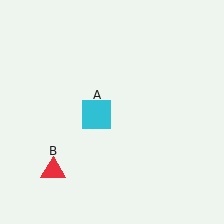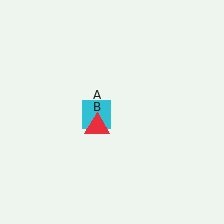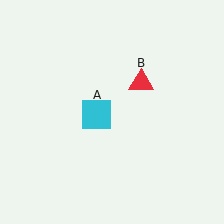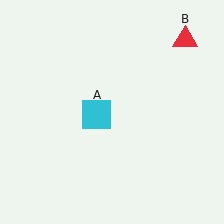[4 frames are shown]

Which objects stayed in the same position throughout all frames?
Cyan square (object A) remained stationary.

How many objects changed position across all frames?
1 object changed position: red triangle (object B).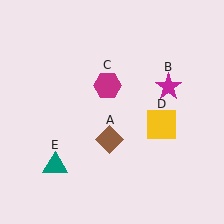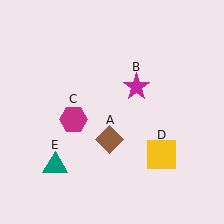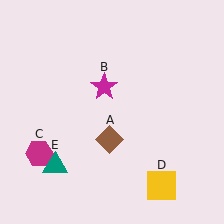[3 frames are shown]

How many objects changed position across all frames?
3 objects changed position: magenta star (object B), magenta hexagon (object C), yellow square (object D).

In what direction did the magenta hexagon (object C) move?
The magenta hexagon (object C) moved down and to the left.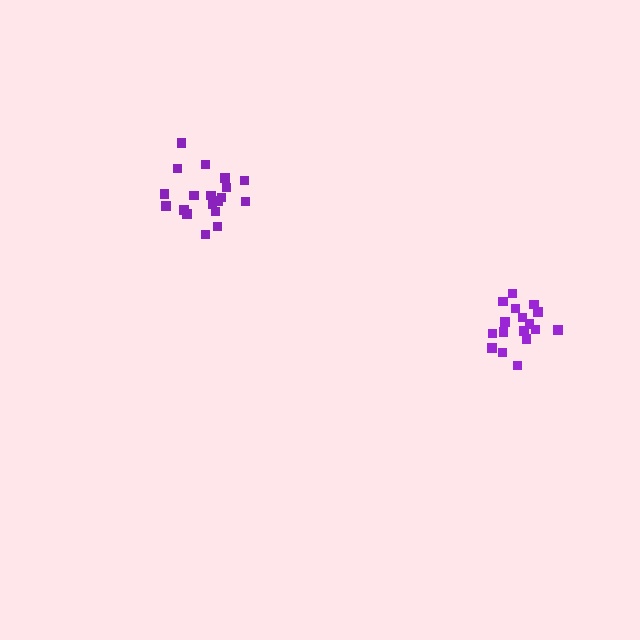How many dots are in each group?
Group 1: 19 dots, Group 2: 18 dots (37 total).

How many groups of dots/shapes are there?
There are 2 groups.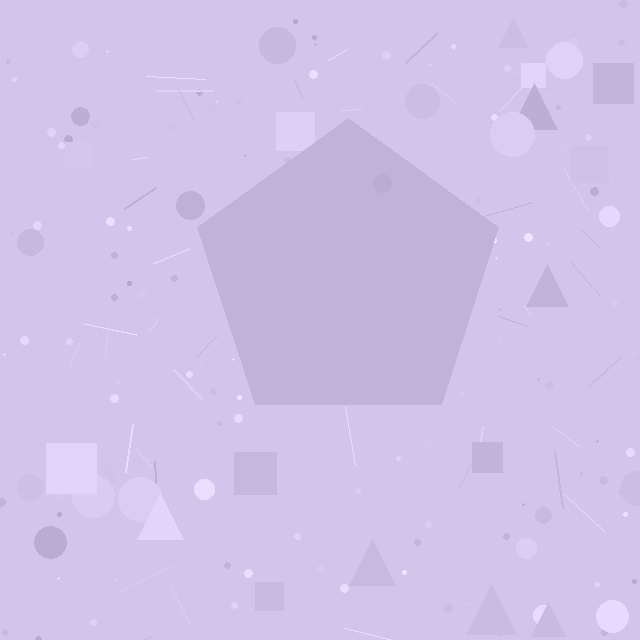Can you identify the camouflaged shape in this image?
The camouflaged shape is a pentagon.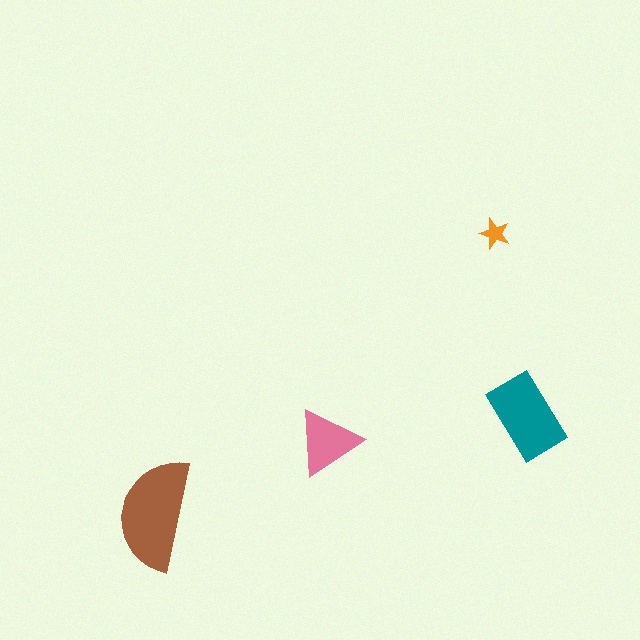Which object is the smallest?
The orange star.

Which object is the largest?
The brown semicircle.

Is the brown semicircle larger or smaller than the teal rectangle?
Larger.